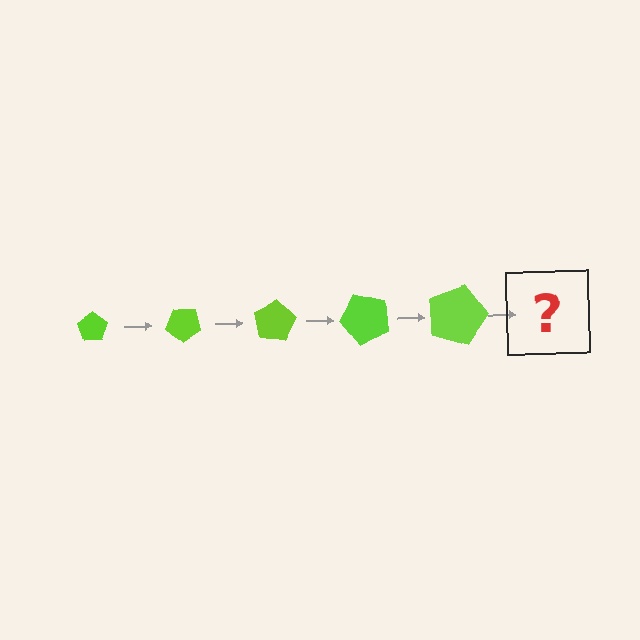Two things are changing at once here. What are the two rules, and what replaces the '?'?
The two rules are that the pentagon grows larger each step and it rotates 40 degrees each step. The '?' should be a pentagon, larger than the previous one and rotated 200 degrees from the start.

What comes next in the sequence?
The next element should be a pentagon, larger than the previous one and rotated 200 degrees from the start.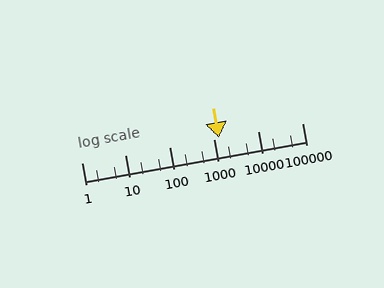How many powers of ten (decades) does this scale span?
The scale spans 5 decades, from 1 to 100000.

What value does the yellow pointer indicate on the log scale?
The pointer indicates approximately 1300.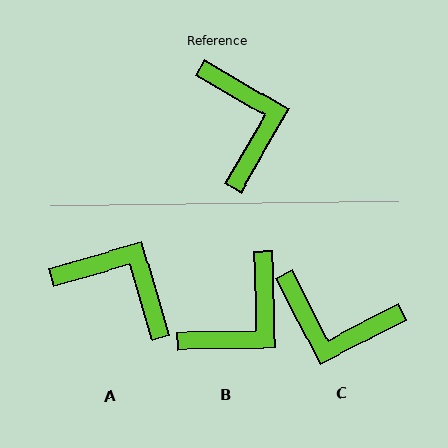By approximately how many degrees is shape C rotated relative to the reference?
Approximately 123 degrees clockwise.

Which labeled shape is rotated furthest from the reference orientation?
C, about 123 degrees away.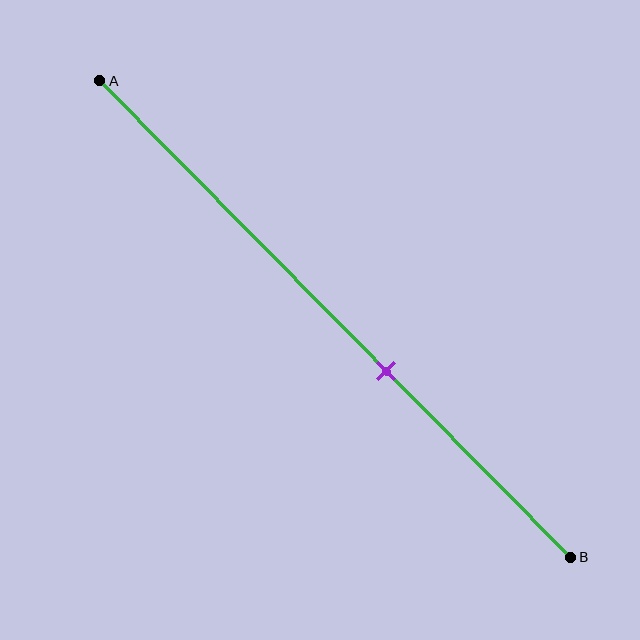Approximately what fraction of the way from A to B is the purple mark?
The purple mark is approximately 60% of the way from A to B.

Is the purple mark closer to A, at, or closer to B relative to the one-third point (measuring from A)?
The purple mark is closer to point B than the one-third point of segment AB.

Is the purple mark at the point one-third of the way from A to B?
No, the mark is at about 60% from A, not at the 33% one-third point.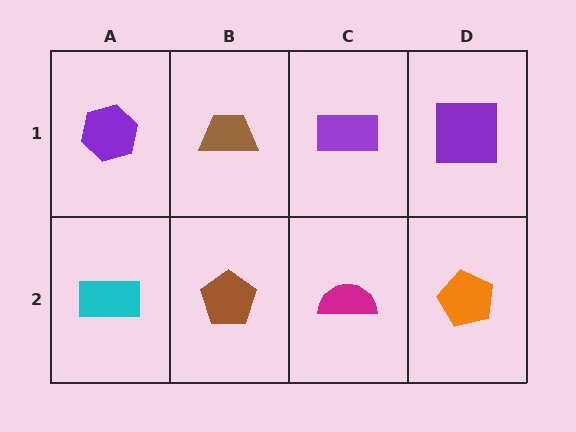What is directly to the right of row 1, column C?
A purple square.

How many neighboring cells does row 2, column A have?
2.